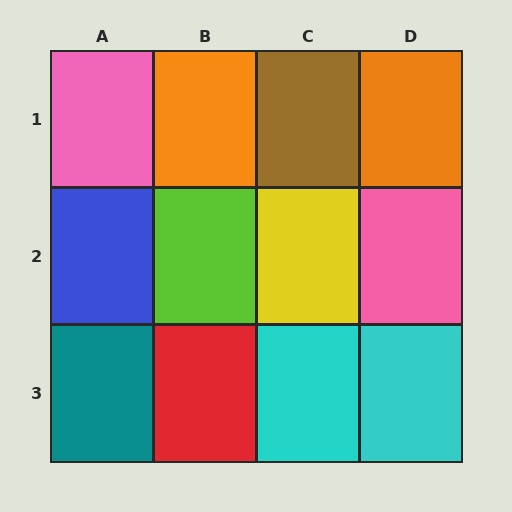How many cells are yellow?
1 cell is yellow.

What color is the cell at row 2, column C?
Yellow.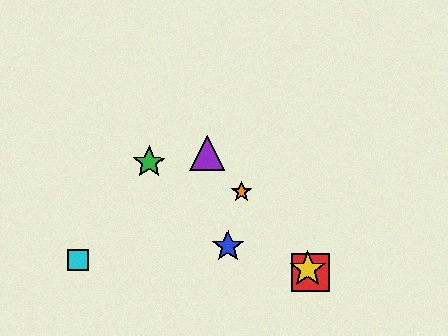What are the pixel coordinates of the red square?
The red square is at (311, 272).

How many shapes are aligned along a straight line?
4 shapes (the red square, the yellow star, the purple triangle, the orange star) are aligned along a straight line.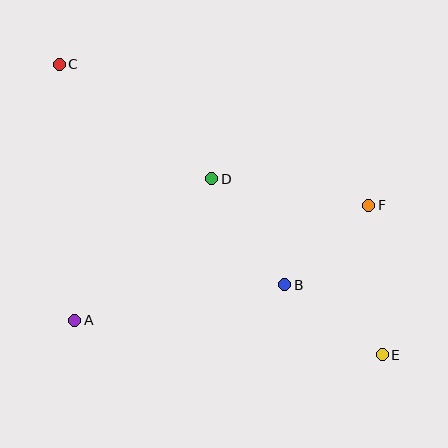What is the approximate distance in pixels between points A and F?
The distance between A and F is approximately 316 pixels.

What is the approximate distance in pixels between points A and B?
The distance between A and B is approximately 213 pixels.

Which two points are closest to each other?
Points B and F are closest to each other.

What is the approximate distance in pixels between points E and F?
The distance between E and F is approximately 150 pixels.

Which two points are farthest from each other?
Points C and E are farthest from each other.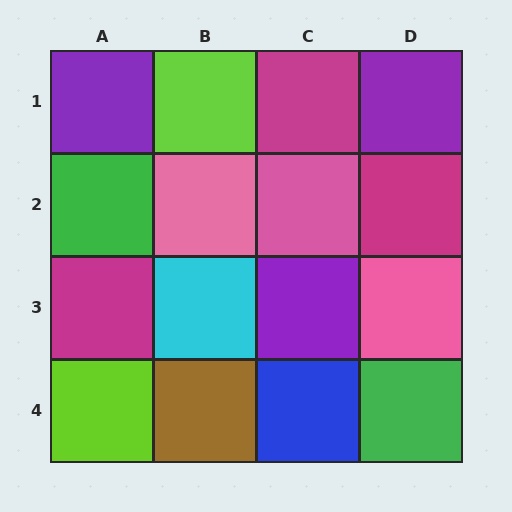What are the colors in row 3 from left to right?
Magenta, cyan, purple, pink.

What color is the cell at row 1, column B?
Lime.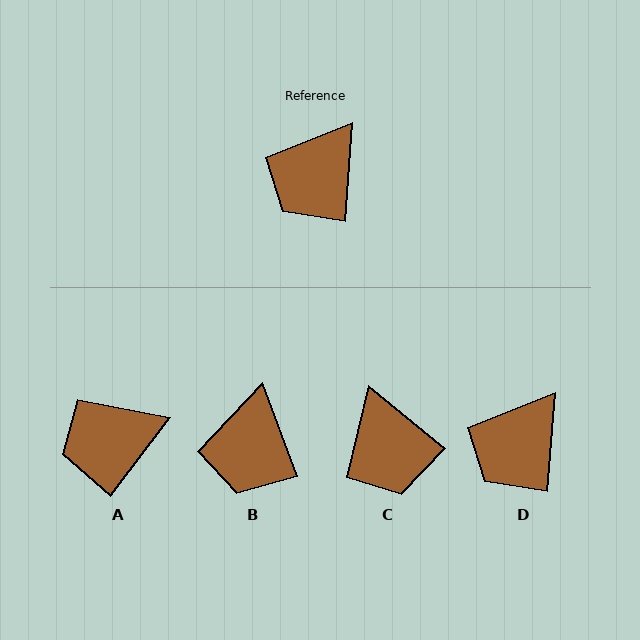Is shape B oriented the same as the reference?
No, it is off by about 25 degrees.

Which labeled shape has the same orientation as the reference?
D.